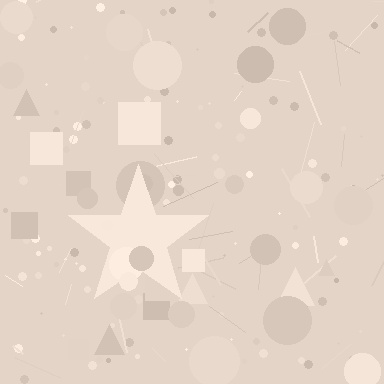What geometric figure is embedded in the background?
A star is embedded in the background.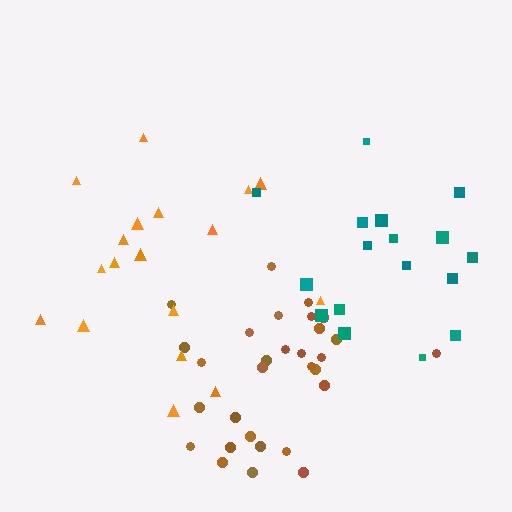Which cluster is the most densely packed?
Brown.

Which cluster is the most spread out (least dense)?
Orange.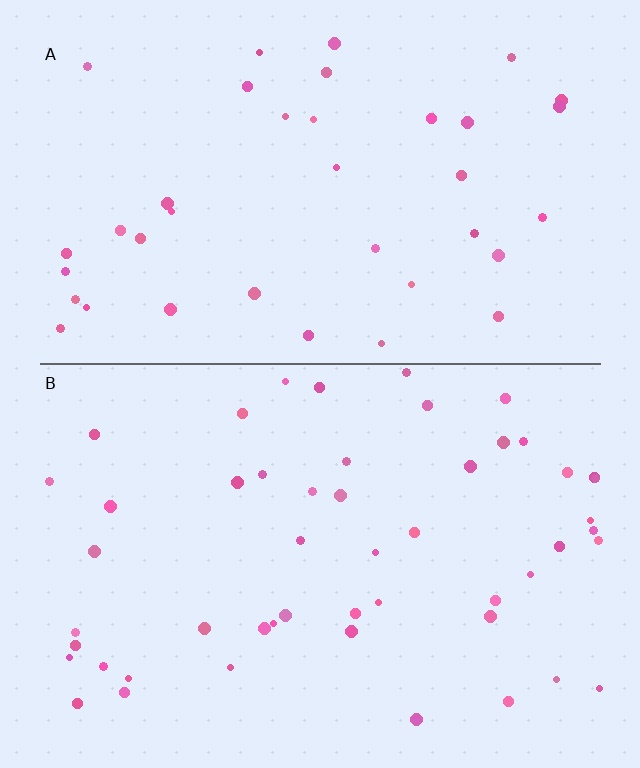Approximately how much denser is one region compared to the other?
Approximately 1.3× — region B over region A.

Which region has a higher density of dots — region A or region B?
B (the bottom).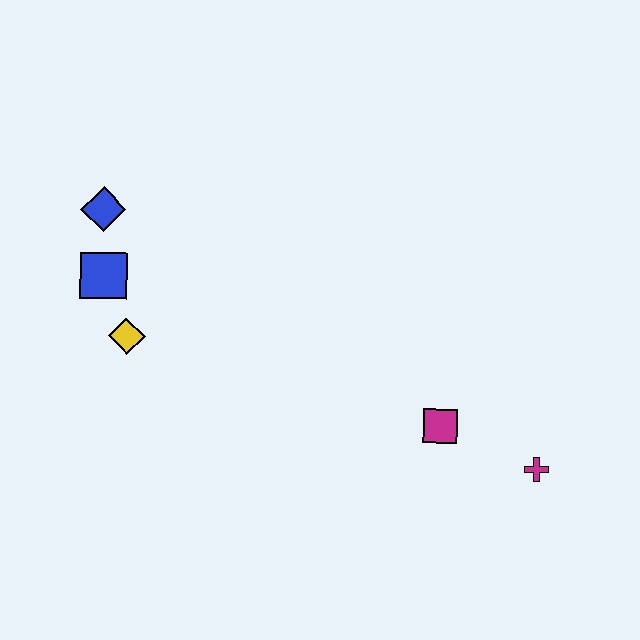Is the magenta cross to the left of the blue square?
No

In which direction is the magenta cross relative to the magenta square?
The magenta cross is to the right of the magenta square.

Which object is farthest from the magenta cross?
The blue diamond is farthest from the magenta cross.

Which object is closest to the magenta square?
The magenta cross is closest to the magenta square.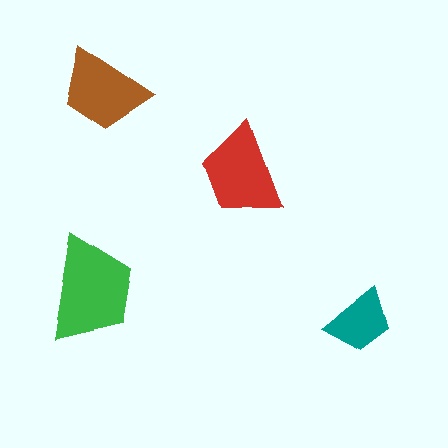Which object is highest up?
The brown trapezoid is topmost.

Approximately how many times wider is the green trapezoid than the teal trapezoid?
About 1.5 times wider.